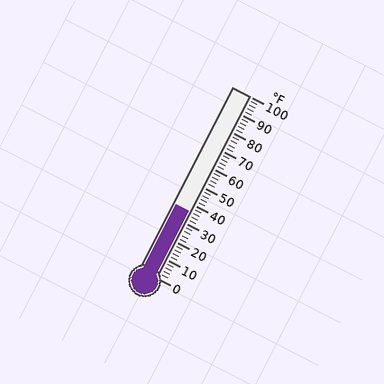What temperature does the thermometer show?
The thermometer shows approximately 36°F.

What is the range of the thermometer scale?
The thermometer scale ranges from 0°F to 100°F.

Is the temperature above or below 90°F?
The temperature is below 90°F.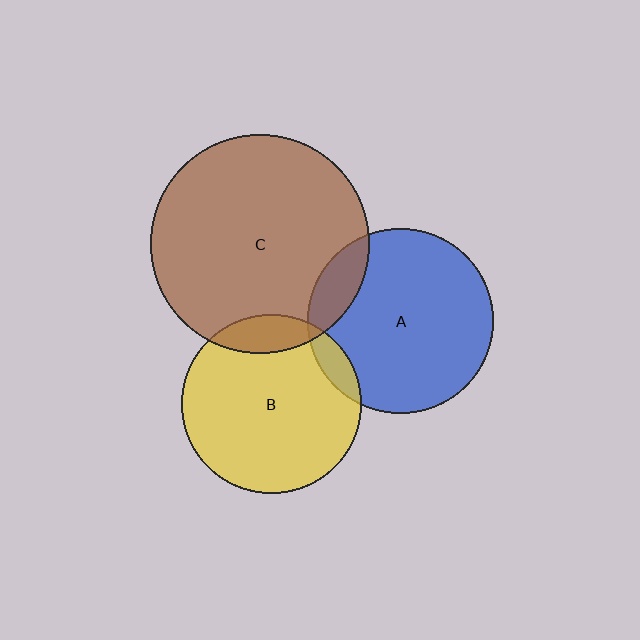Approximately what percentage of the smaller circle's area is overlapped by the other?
Approximately 15%.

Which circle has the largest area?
Circle C (brown).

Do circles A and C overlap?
Yes.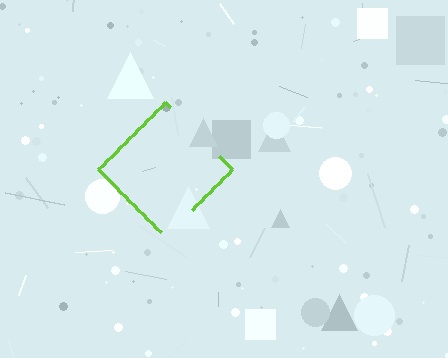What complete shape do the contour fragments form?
The contour fragments form a diamond.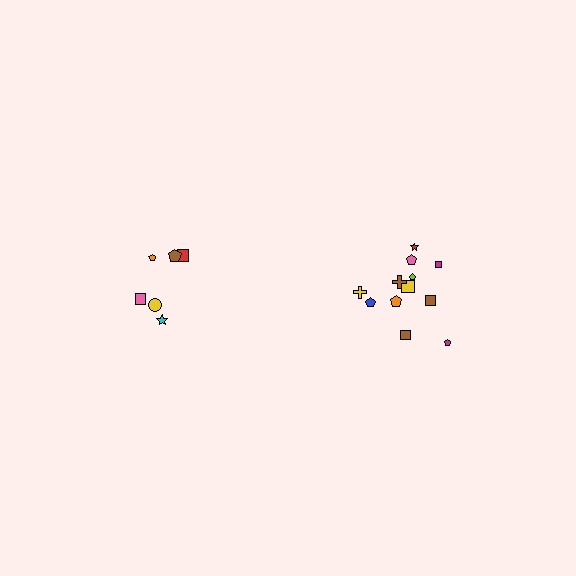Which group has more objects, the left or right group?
The right group.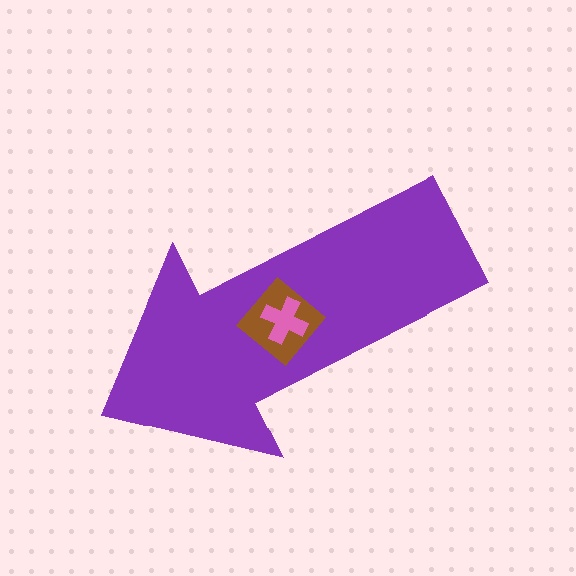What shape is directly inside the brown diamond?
The pink cross.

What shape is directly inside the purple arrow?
The brown diamond.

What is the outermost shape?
The purple arrow.